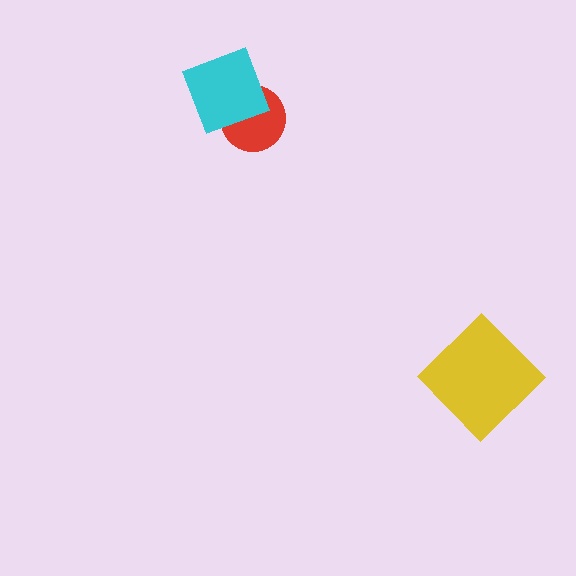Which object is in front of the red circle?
The cyan square is in front of the red circle.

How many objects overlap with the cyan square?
1 object overlaps with the cyan square.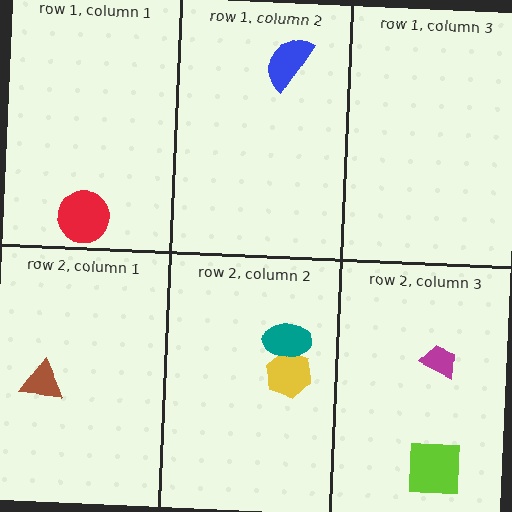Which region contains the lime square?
The row 2, column 3 region.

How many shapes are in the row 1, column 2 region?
1.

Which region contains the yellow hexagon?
The row 2, column 2 region.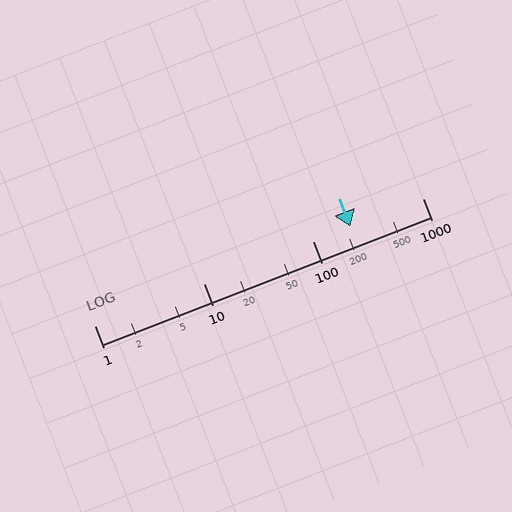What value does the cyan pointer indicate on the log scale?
The pointer indicates approximately 220.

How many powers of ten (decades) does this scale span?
The scale spans 3 decades, from 1 to 1000.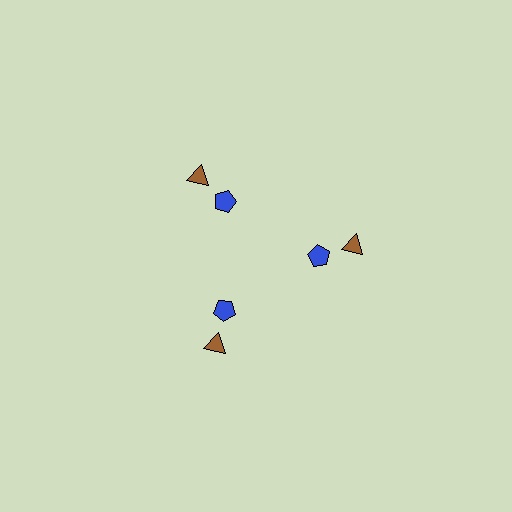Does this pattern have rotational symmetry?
Yes, this pattern has 3-fold rotational symmetry. It looks the same after rotating 120 degrees around the center.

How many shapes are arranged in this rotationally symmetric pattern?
There are 6 shapes, arranged in 3 groups of 2.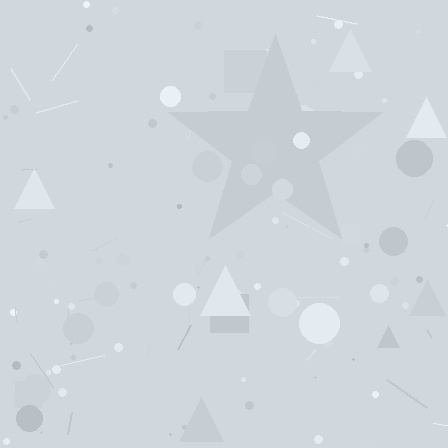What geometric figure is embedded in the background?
A star is embedded in the background.